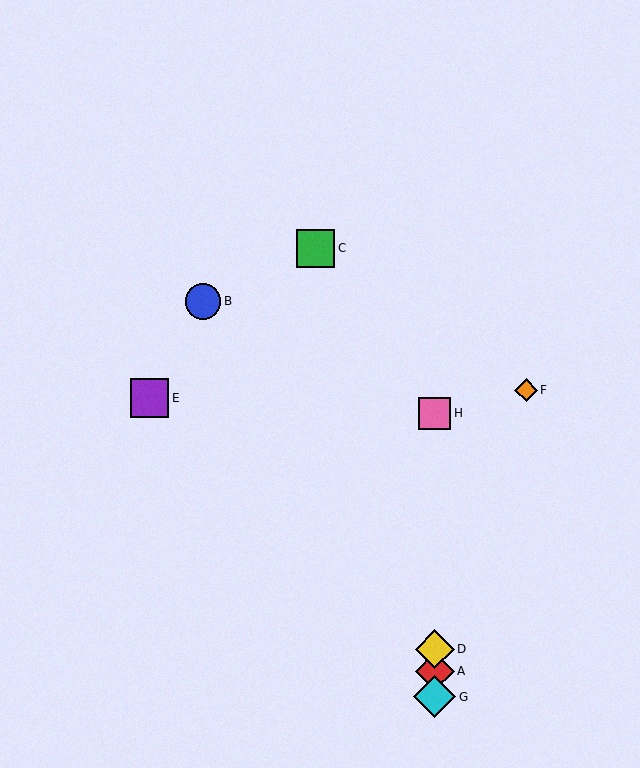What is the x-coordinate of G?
Object G is at x≈435.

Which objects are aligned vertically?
Objects A, D, G, H are aligned vertically.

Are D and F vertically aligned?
No, D is at x≈435 and F is at x≈526.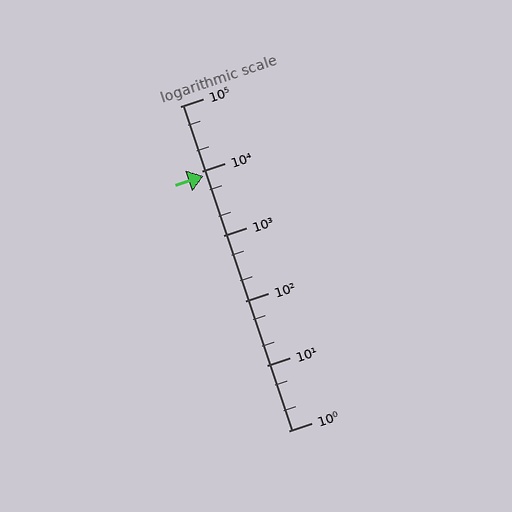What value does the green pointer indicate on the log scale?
The pointer indicates approximately 8300.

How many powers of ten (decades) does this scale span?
The scale spans 5 decades, from 1 to 100000.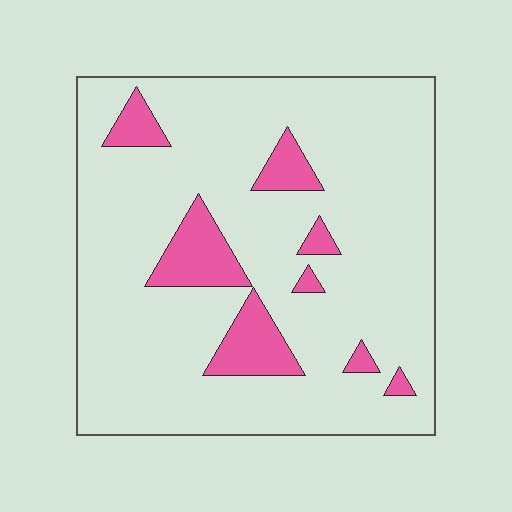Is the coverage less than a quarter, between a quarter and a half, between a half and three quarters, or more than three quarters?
Less than a quarter.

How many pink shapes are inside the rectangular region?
8.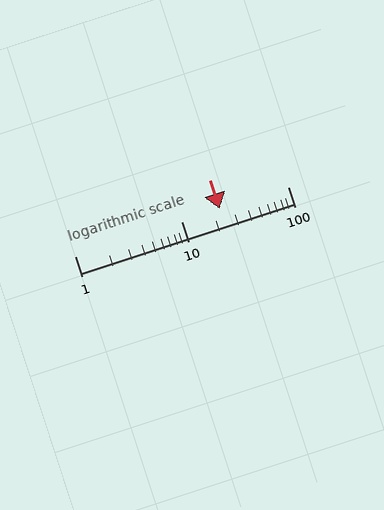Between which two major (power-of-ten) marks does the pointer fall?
The pointer is between 10 and 100.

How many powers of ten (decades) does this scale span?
The scale spans 2 decades, from 1 to 100.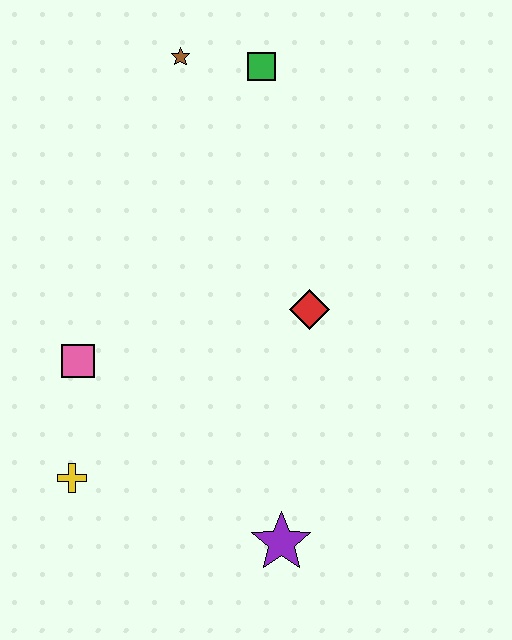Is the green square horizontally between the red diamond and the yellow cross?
Yes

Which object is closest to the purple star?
The yellow cross is closest to the purple star.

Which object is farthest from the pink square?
The green square is farthest from the pink square.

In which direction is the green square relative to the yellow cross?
The green square is above the yellow cross.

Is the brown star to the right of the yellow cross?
Yes